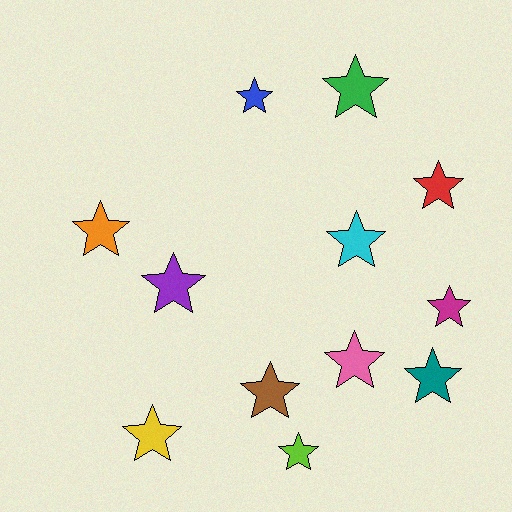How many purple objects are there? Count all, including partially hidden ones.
There is 1 purple object.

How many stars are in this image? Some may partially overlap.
There are 12 stars.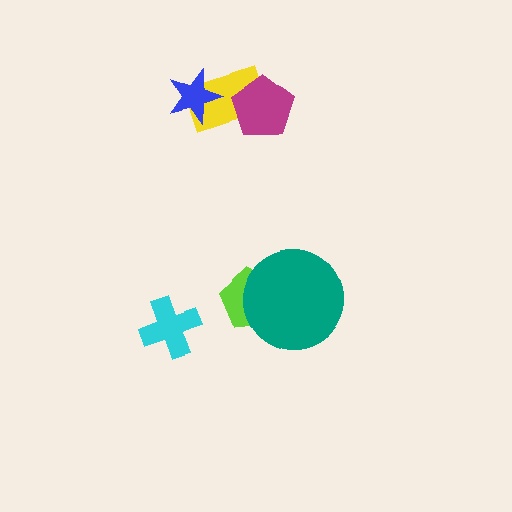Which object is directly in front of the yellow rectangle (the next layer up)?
The magenta pentagon is directly in front of the yellow rectangle.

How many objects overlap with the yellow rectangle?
2 objects overlap with the yellow rectangle.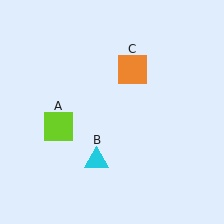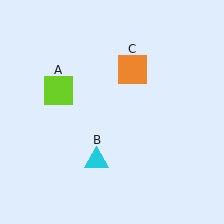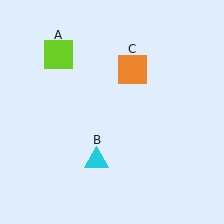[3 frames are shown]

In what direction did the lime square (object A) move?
The lime square (object A) moved up.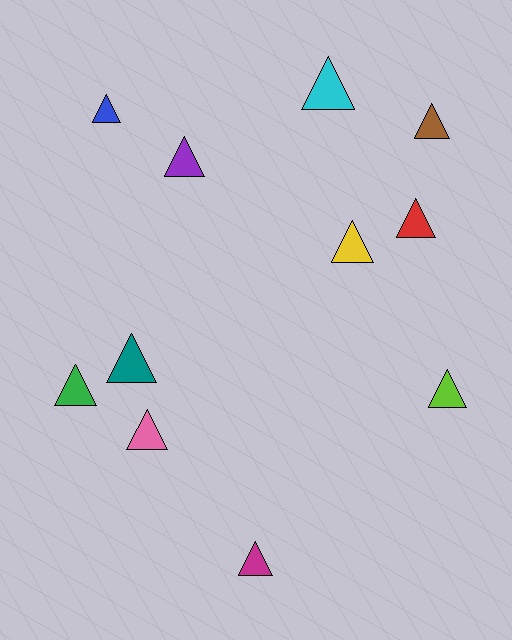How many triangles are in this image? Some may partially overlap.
There are 11 triangles.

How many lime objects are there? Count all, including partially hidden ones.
There is 1 lime object.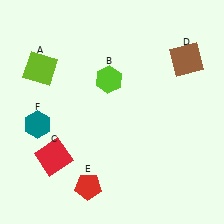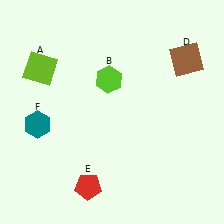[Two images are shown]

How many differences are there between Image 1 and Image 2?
There is 1 difference between the two images.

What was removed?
The red square (C) was removed in Image 2.